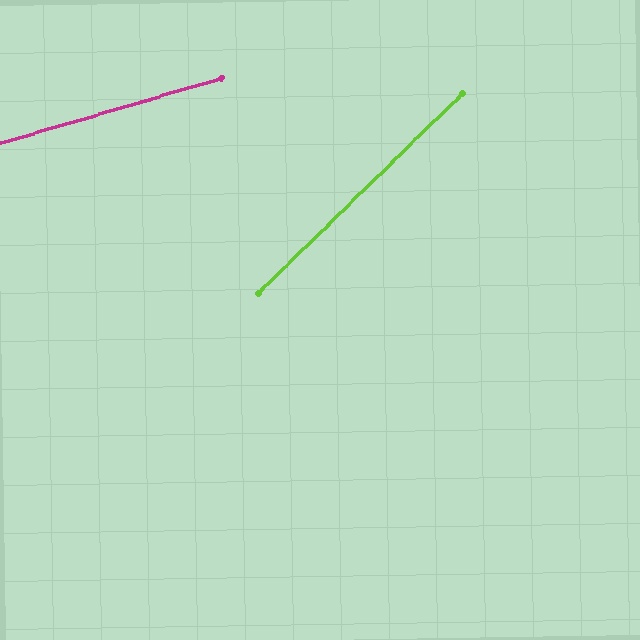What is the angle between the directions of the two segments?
Approximately 28 degrees.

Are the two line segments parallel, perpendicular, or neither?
Neither parallel nor perpendicular — they differ by about 28°.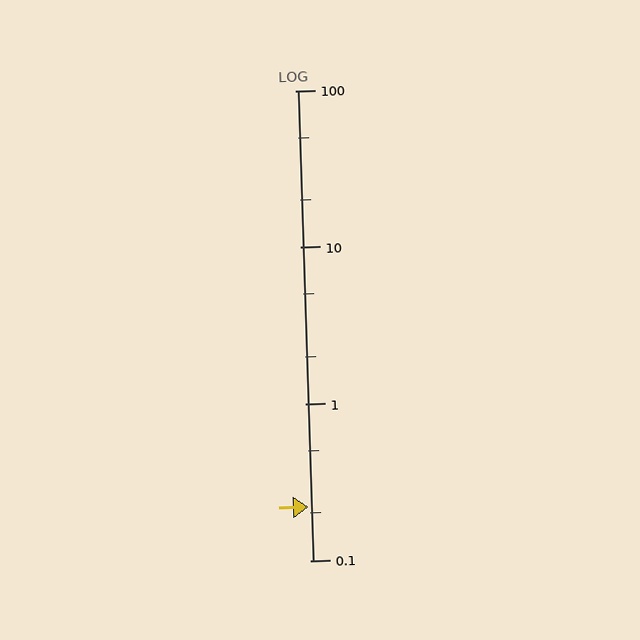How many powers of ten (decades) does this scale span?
The scale spans 3 decades, from 0.1 to 100.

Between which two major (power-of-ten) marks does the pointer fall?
The pointer is between 0.1 and 1.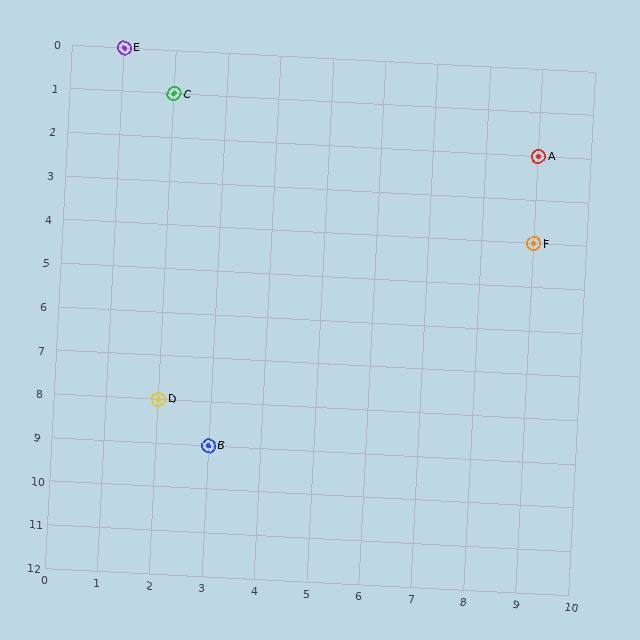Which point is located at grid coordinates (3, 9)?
Point B is at (3, 9).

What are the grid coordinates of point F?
Point F is at grid coordinates (9, 4).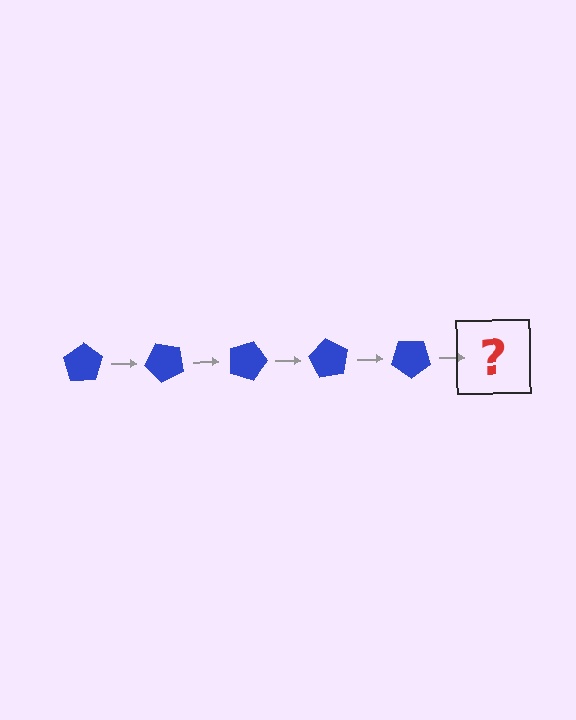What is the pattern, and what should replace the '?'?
The pattern is that the pentagon rotates 45 degrees each step. The '?' should be a blue pentagon rotated 225 degrees.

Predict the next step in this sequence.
The next step is a blue pentagon rotated 225 degrees.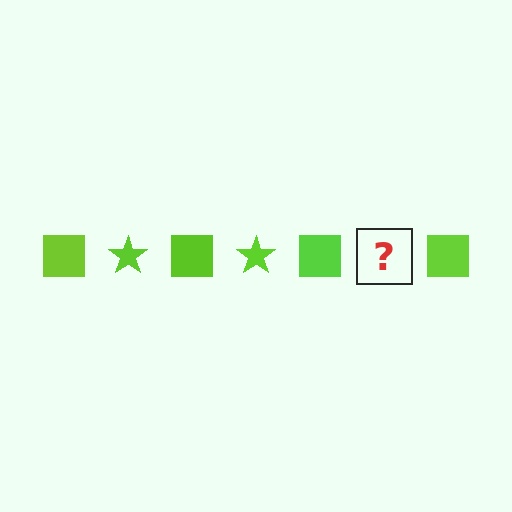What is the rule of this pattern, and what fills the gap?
The rule is that the pattern cycles through square, star shapes in lime. The gap should be filled with a lime star.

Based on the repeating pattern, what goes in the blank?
The blank should be a lime star.